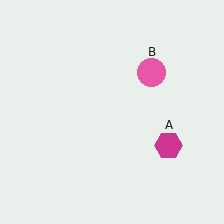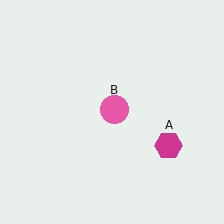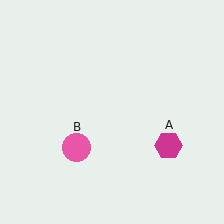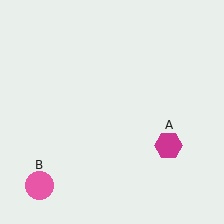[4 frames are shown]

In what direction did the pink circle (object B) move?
The pink circle (object B) moved down and to the left.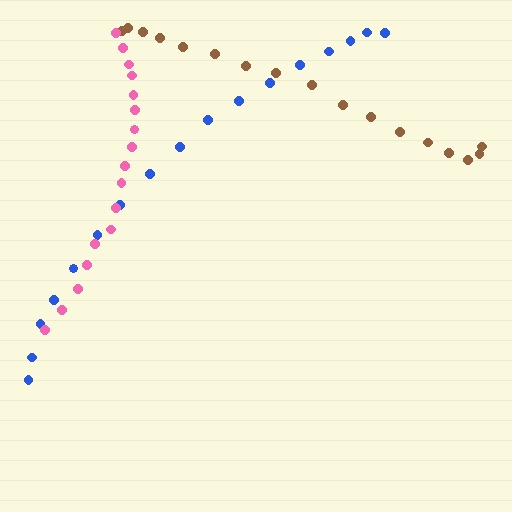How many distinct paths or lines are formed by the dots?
There are 3 distinct paths.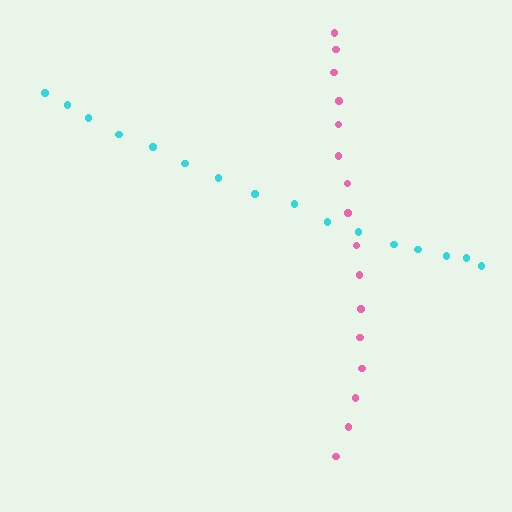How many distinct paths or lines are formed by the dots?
There are 2 distinct paths.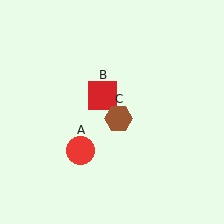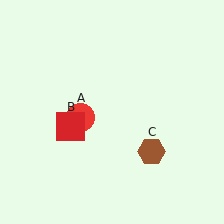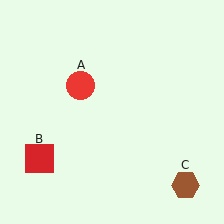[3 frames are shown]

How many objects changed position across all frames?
3 objects changed position: red circle (object A), red square (object B), brown hexagon (object C).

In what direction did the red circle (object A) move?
The red circle (object A) moved up.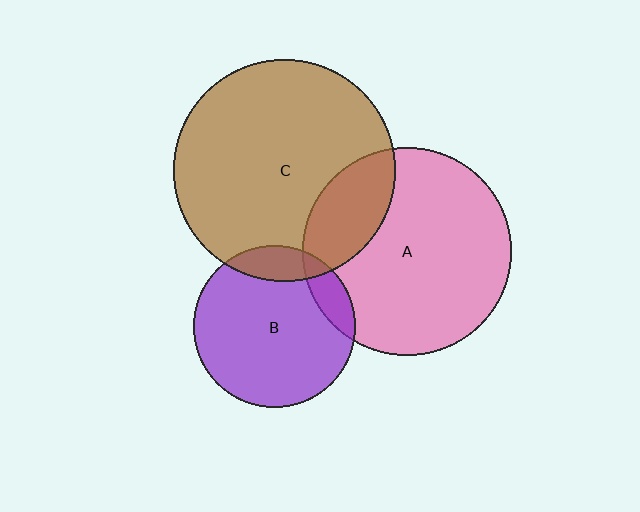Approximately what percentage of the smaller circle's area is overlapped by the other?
Approximately 15%.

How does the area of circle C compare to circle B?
Approximately 1.9 times.